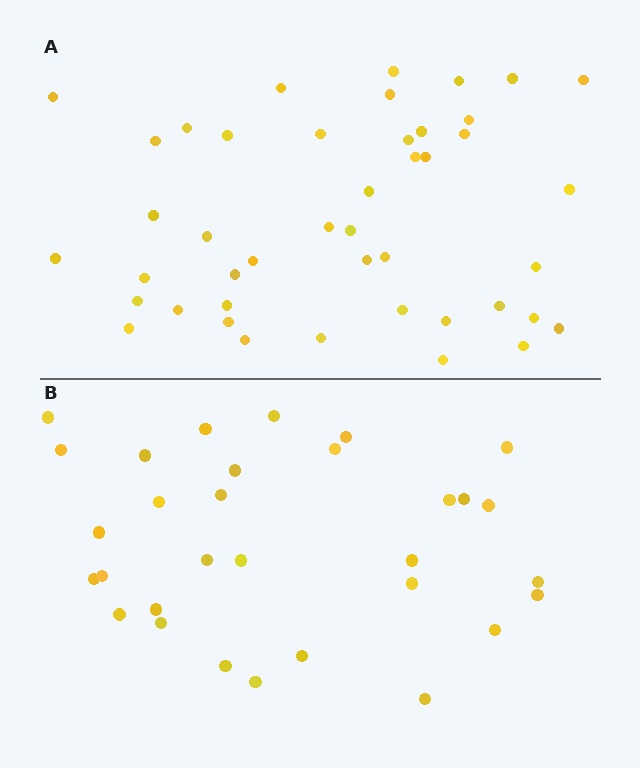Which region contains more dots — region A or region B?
Region A (the top region) has more dots.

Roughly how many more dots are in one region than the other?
Region A has approximately 15 more dots than region B.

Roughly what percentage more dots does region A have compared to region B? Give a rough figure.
About 40% more.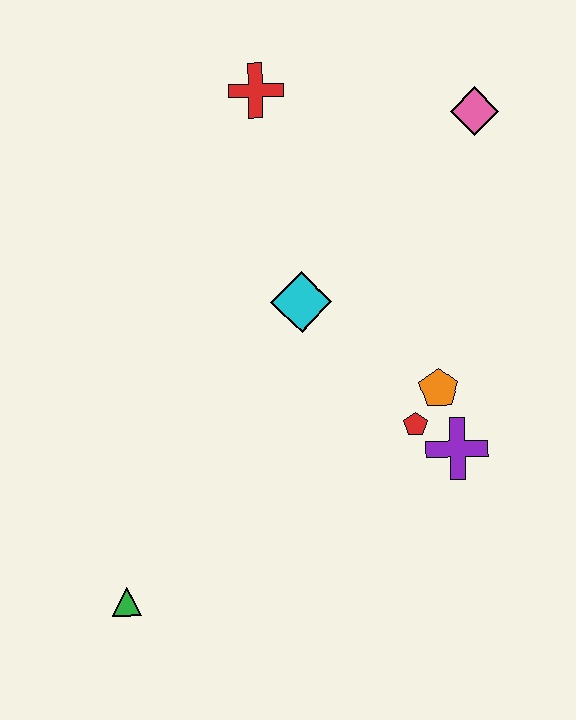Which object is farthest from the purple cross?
The red cross is farthest from the purple cross.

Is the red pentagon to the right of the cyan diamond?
Yes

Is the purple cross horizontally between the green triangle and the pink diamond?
Yes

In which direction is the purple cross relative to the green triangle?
The purple cross is to the right of the green triangle.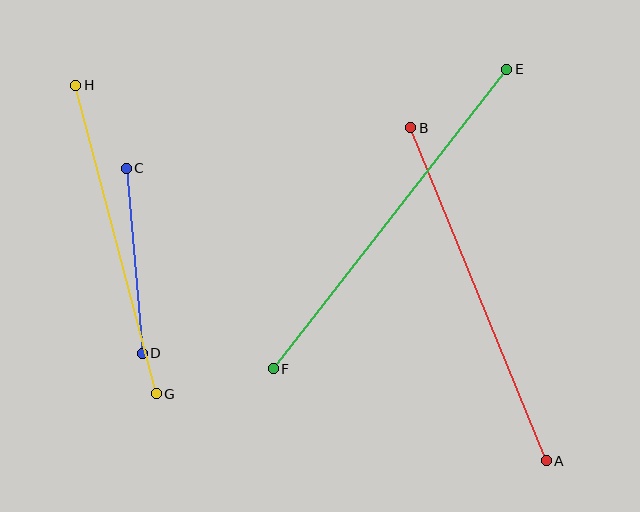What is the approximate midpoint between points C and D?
The midpoint is at approximately (134, 261) pixels.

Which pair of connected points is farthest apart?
Points E and F are farthest apart.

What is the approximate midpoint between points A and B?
The midpoint is at approximately (478, 294) pixels.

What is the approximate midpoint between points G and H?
The midpoint is at approximately (116, 239) pixels.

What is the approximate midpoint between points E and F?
The midpoint is at approximately (390, 219) pixels.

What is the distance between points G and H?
The distance is approximately 319 pixels.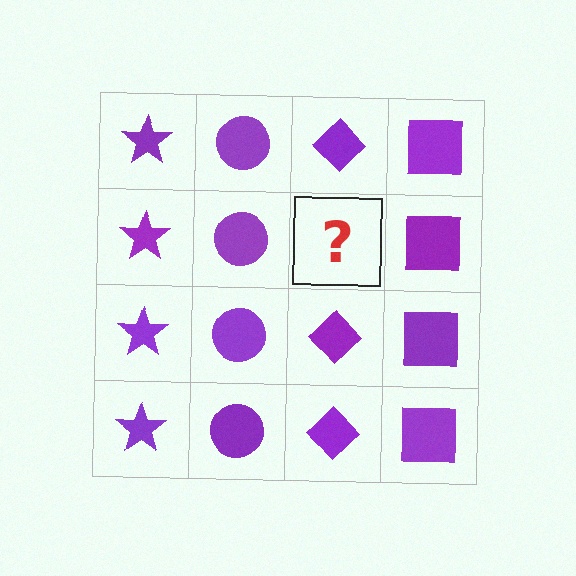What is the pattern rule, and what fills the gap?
The rule is that each column has a consistent shape. The gap should be filled with a purple diamond.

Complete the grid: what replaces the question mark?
The question mark should be replaced with a purple diamond.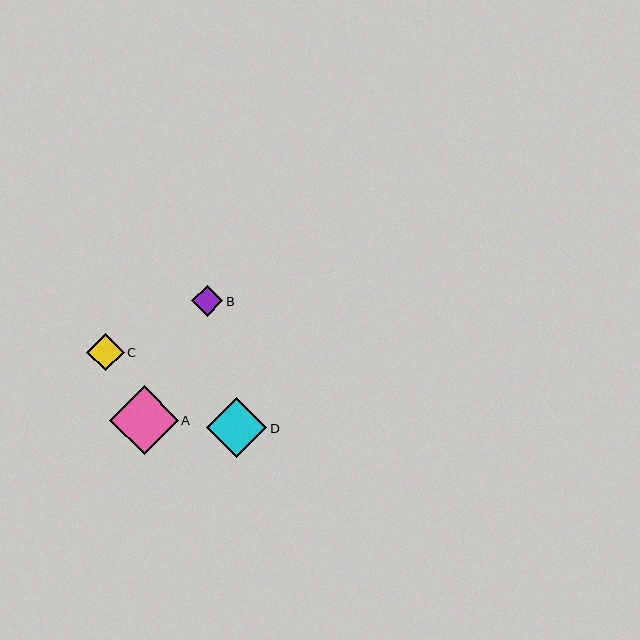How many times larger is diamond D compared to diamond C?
Diamond D is approximately 1.6 times the size of diamond C.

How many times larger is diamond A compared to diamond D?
Diamond A is approximately 1.1 times the size of diamond D.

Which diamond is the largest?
Diamond A is the largest with a size of approximately 69 pixels.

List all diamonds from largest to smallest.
From largest to smallest: A, D, C, B.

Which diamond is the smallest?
Diamond B is the smallest with a size of approximately 31 pixels.